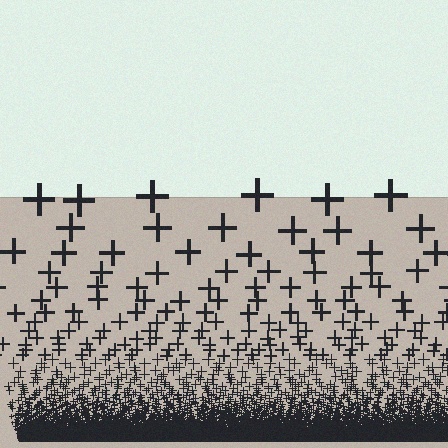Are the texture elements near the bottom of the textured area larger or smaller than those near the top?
Smaller. The gradient is inverted — elements near the bottom are smaller and denser.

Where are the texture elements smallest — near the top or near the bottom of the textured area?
Near the bottom.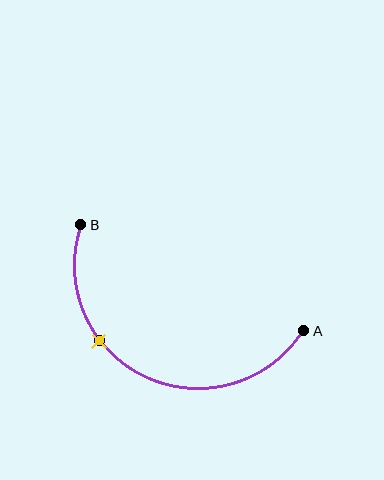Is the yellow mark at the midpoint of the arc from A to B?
No. The yellow mark lies on the arc but is closer to endpoint B. The arc midpoint would be at the point on the curve equidistant along the arc from both A and B.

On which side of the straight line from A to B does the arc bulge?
The arc bulges below the straight line connecting A and B.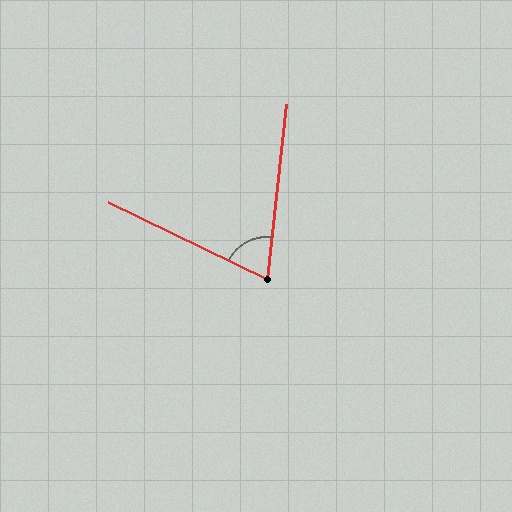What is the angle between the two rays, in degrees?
Approximately 70 degrees.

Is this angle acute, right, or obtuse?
It is acute.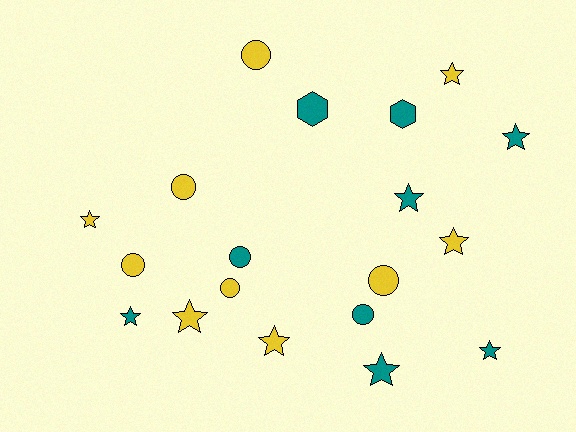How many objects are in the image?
There are 19 objects.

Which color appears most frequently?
Yellow, with 10 objects.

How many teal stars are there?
There are 5 teal stars.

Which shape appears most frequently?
Star, with 10 objects.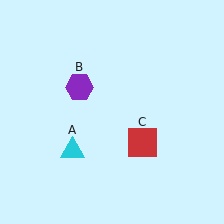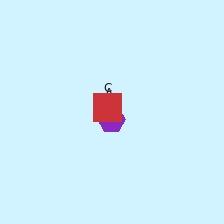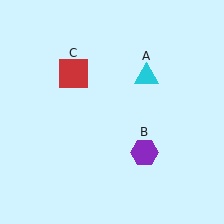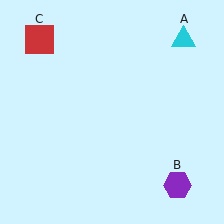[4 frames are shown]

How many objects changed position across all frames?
3 objects changed position: cyan triangle (object A), purple hexagon (object B), red square (object C).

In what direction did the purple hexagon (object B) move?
The purple hexagon (object B) moved down and to the right.